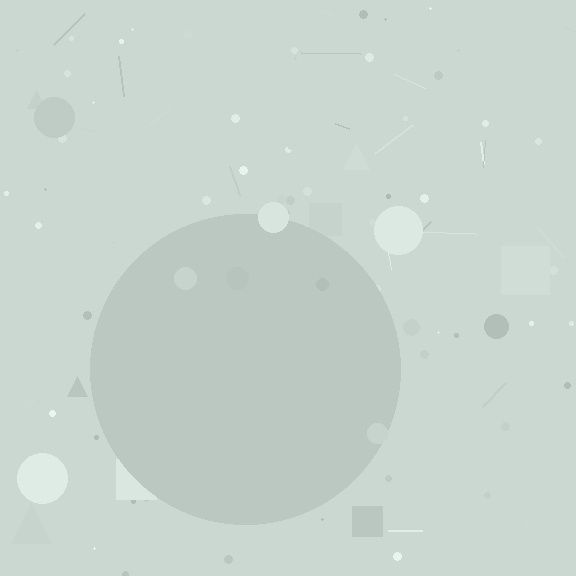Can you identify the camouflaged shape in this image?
The camouflaged shape is a circle.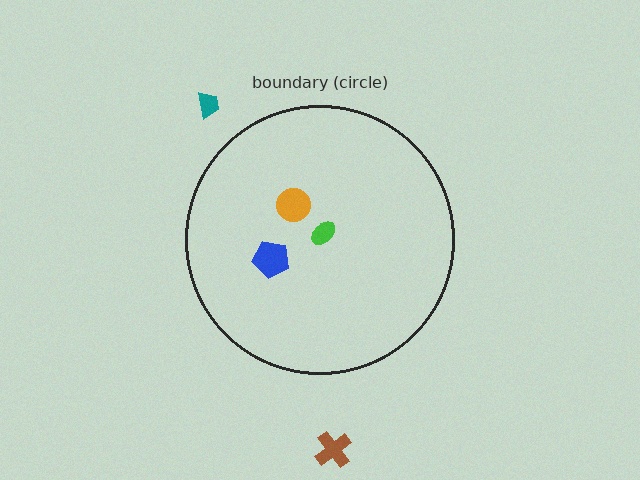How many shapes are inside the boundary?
3 inside, 2 outside.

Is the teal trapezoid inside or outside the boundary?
Outside.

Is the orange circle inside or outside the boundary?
Inside.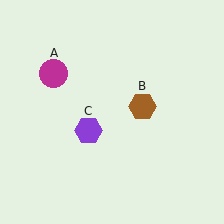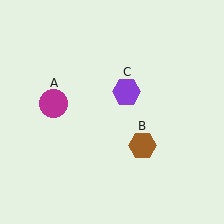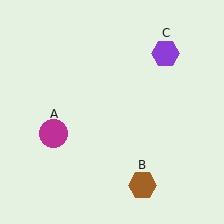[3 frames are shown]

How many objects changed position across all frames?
3 objects changed position: magenta circle (object A), brown hexagon (object B), purple hexagon (object C).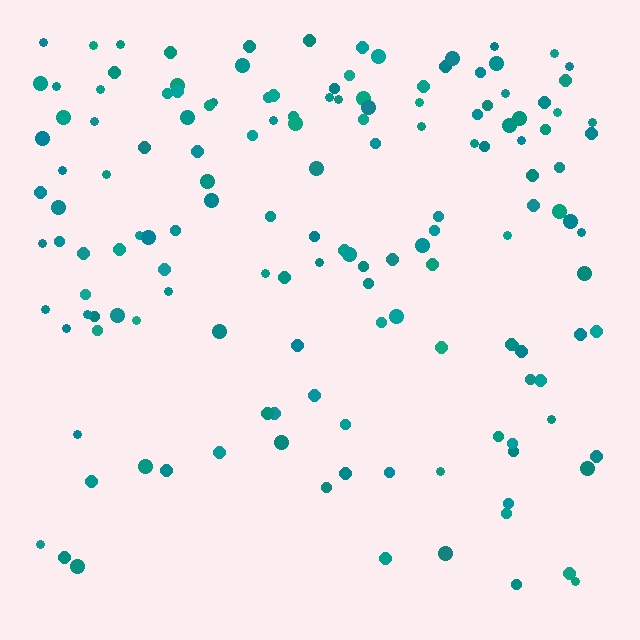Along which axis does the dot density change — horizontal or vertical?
Vertical.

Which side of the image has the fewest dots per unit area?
The bottom.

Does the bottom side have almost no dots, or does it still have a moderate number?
Still a moderate number, just noticeably fewer than the top.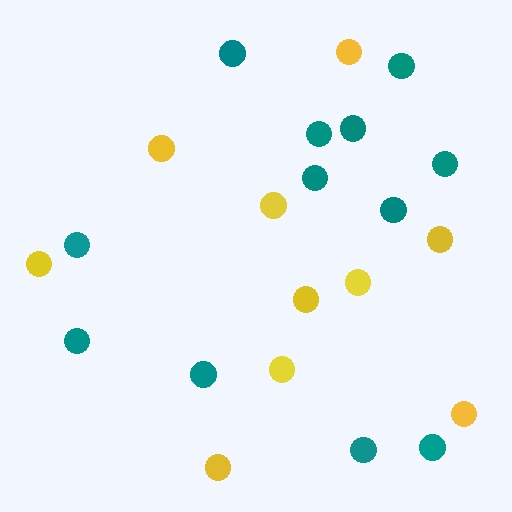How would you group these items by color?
There are 2 groups: one group of teal circles (12) and one group of yellow circles (10).